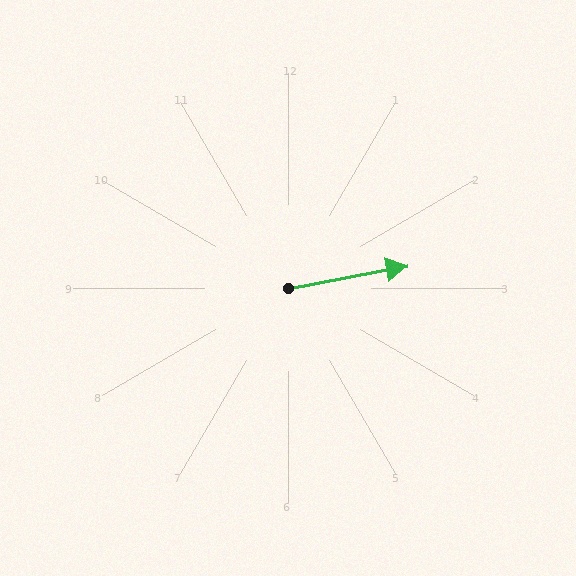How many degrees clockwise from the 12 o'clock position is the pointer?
Approximately 79 degrees.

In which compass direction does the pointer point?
East.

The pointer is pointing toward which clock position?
Roughly 3 o'clock.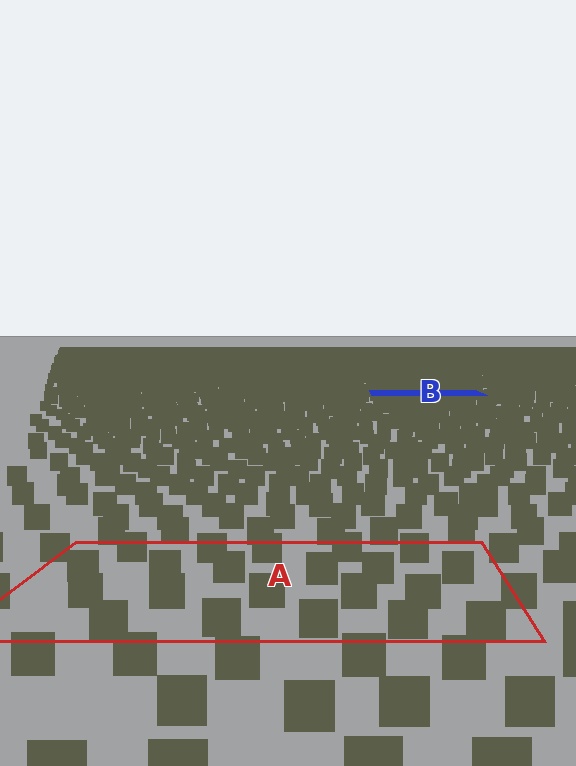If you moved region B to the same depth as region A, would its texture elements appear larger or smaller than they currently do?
They would appear larger. At a closer depth, the same texture elements are projected at a bigger on-screen size.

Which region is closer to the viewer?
Region A is closer. The texture elements there are larger and more spread out.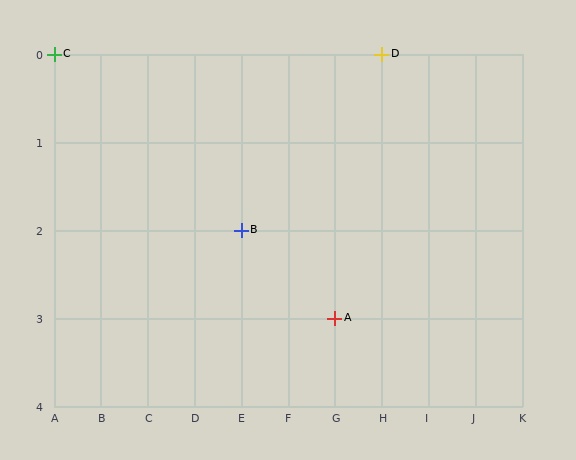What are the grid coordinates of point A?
Point A is at grid coordinates (G, 3).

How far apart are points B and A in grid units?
Points B and A are 2 columns and 1 row apart (about 2.2 grid units diagonally).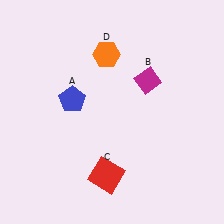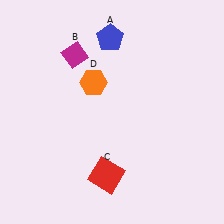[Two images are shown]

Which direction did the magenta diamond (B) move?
The magenta diamond (B) moved left.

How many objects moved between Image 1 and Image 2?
3 objects moved between the two images.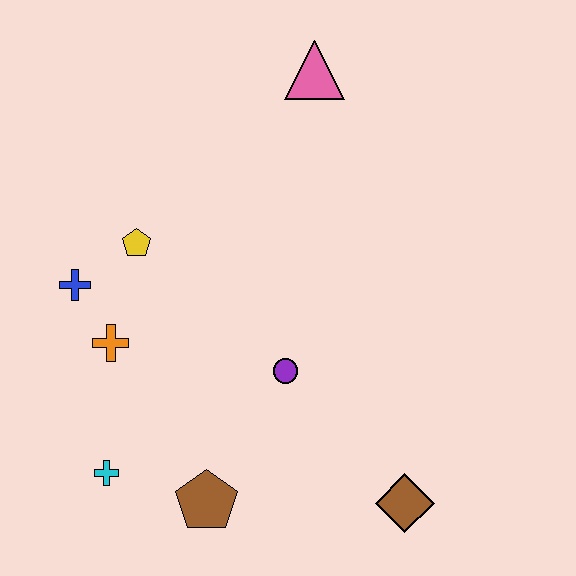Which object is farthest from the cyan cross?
The pink triangle is farthest from the cyan cross.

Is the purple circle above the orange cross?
No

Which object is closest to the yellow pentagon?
The blue cross is closest to the yellow pentagon.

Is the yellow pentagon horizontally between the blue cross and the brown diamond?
Yes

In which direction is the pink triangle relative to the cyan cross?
The pink triangle is above the cyan cross.